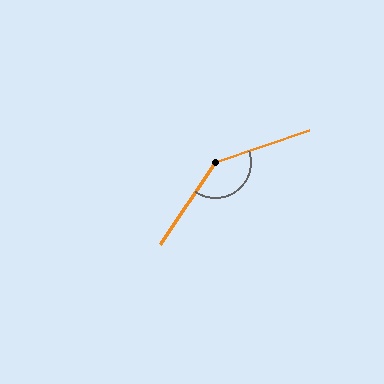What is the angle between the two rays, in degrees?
Approximately 143 degrees.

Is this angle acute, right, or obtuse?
It is obtuse.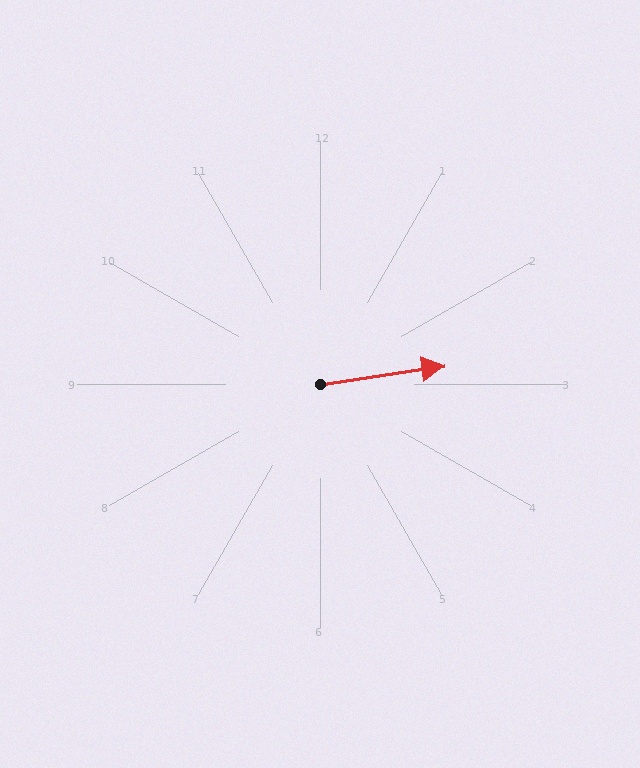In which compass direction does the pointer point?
East.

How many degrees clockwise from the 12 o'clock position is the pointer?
Approximately 82 degrees.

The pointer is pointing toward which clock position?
Roughly 3 o'clock.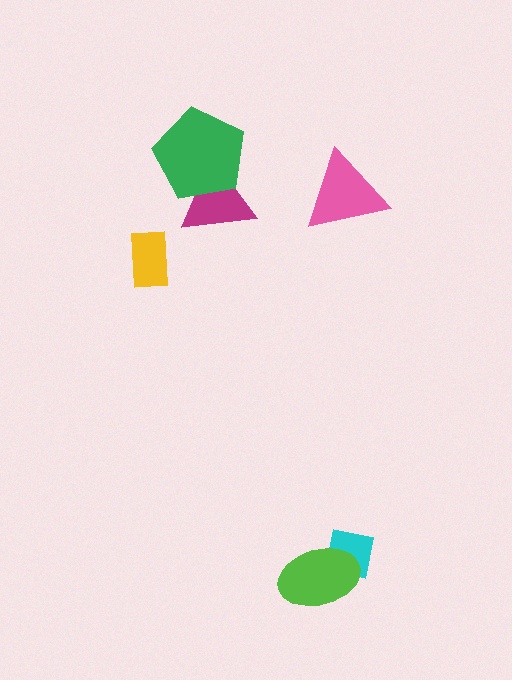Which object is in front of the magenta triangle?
The green pentagon is in front of the magenta triangle.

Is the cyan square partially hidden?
Yes, it is partially covered by another shape.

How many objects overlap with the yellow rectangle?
0 objects overlap with the yellow rectangle.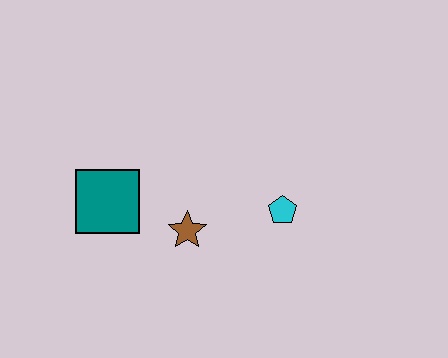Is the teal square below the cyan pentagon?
No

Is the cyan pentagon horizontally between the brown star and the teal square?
No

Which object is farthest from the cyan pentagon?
The teal square is farthest from the cyan pentagon.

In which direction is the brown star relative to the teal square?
The brown star is to the right of the teal square.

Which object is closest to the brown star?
The teal square is closest to the brown star.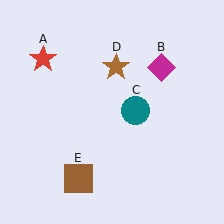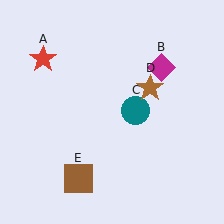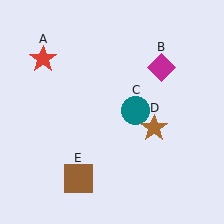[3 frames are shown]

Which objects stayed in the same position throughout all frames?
Red star (object A) and magenta diamond (object B) and teal circle (object C) and brown square (object E) remained stationary.